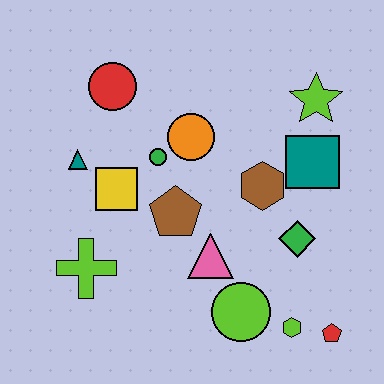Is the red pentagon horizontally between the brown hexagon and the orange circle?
No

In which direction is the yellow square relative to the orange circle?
The yellow square is to the left of the orange circle.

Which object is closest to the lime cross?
The yellow square is closest to the lime cross.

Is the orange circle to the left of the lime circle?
Yes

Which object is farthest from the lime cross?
The lime star is farthest from the lime cross.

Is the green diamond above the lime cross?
Yes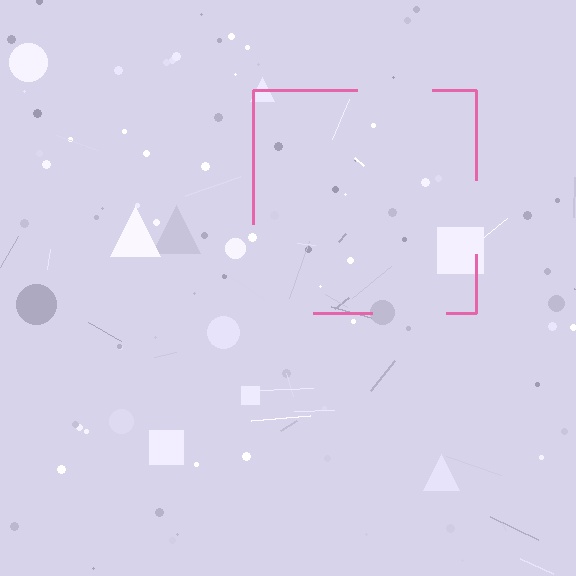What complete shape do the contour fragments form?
The contour fragments form a square.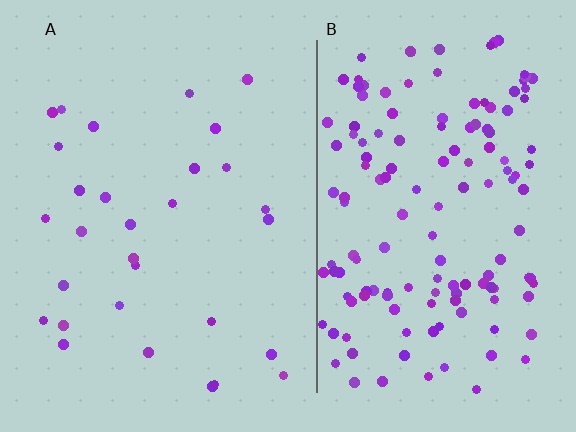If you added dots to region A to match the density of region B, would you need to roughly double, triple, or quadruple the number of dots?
Approximately quadruple.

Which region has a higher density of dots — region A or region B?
B (the right).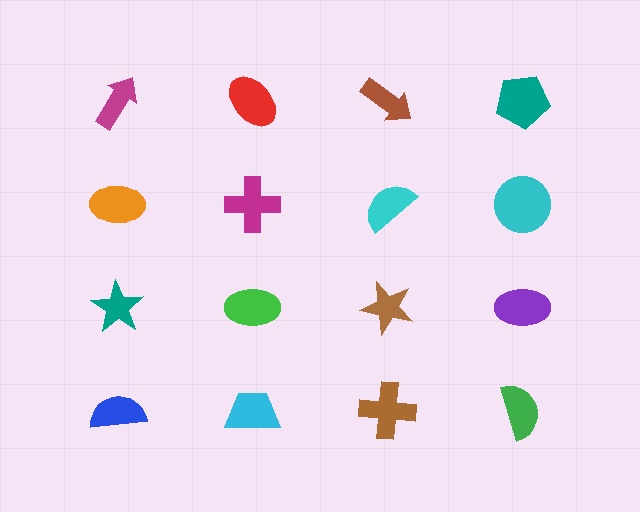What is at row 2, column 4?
A cyan circle.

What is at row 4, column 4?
A green semicircle.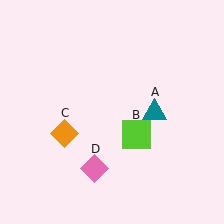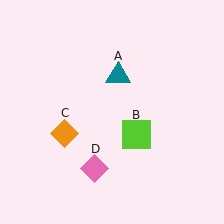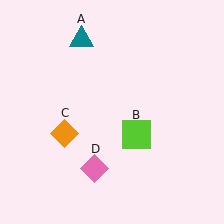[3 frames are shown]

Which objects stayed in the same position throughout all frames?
Lime square (object B) and orange diamond (object C) and pink diamond (object D) remained stationary.